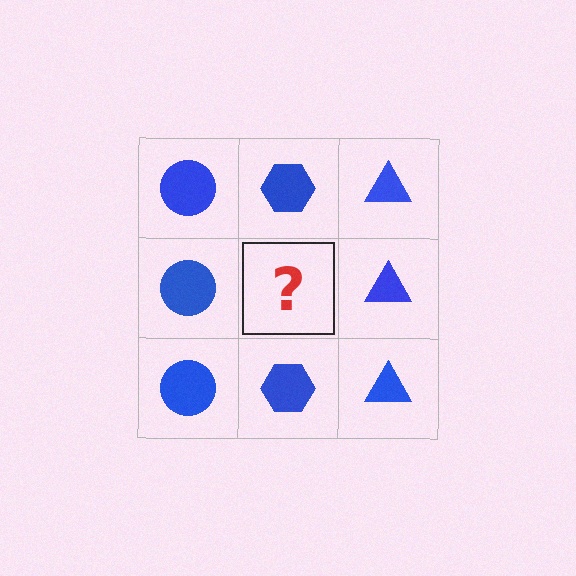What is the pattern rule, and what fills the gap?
The rule is that each column has a consistent shape. The gap should be filled with a blue hexagon.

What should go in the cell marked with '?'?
The missing cell should contain a blue hexagon.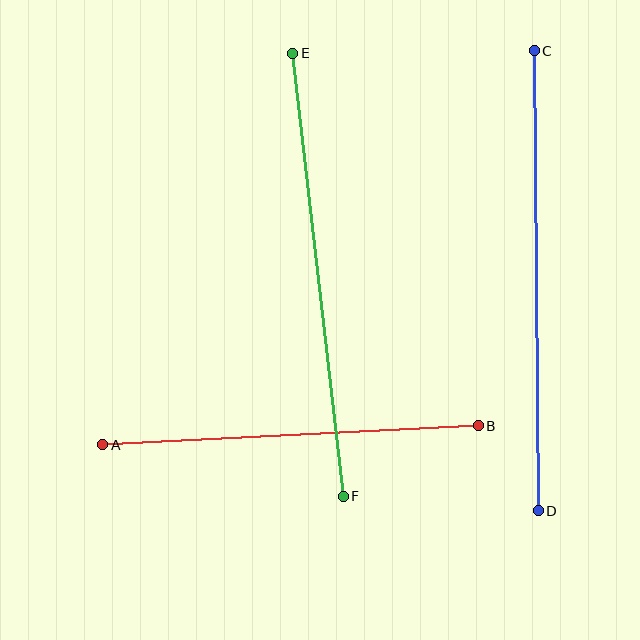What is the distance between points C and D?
The distance is approximately 460 pixels.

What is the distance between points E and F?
The distance is approximately 446 pixels.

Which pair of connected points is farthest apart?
Points C and D are farthest apart.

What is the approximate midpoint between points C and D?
The midpoint is at approximately (536, 281) pixels.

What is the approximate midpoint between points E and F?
The midpoint is at approximately (318, 275) pixels.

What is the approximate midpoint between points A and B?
The midpoint is at approximately (290, 435) pixels.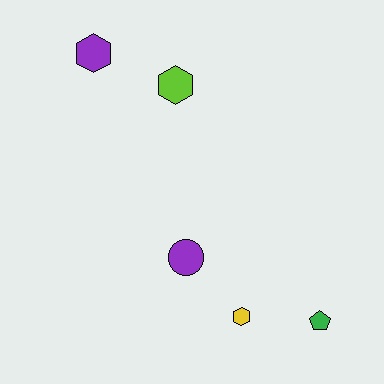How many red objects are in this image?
There are no red objects.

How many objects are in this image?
There are 5 objects.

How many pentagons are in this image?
There is 1 pentagon.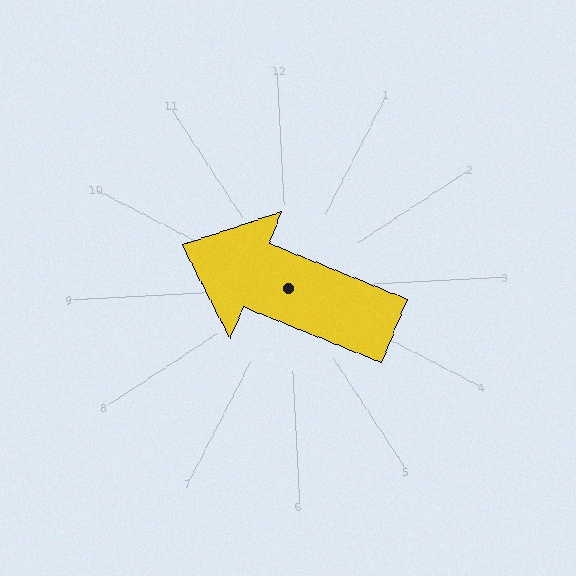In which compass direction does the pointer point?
Northwest.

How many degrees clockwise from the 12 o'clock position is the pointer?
Approximately 295 degrees.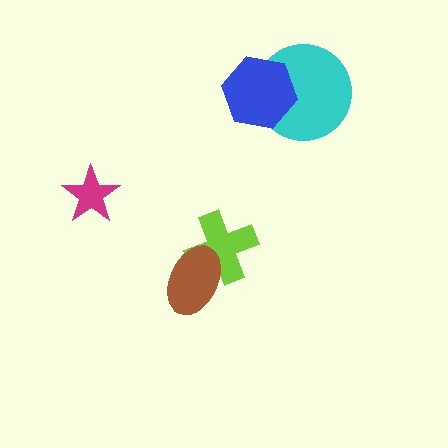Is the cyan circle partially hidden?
Yes, it is partially covered by another shape.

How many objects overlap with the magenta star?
0 objects overlap with the magenta star.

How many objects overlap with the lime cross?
1 object overlaps with the lime cross.